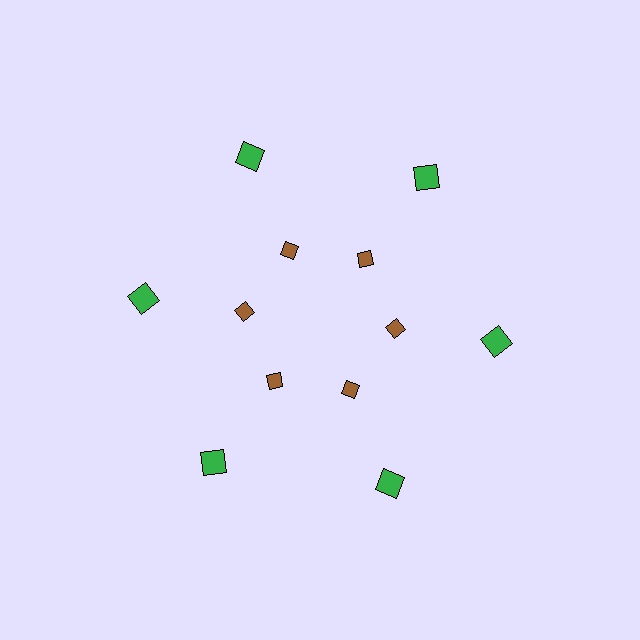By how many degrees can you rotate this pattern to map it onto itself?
The pattern maps onto itself every 60 degrees of rotation.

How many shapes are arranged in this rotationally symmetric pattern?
There are 12 shapes, arranged in 6 groups of 2.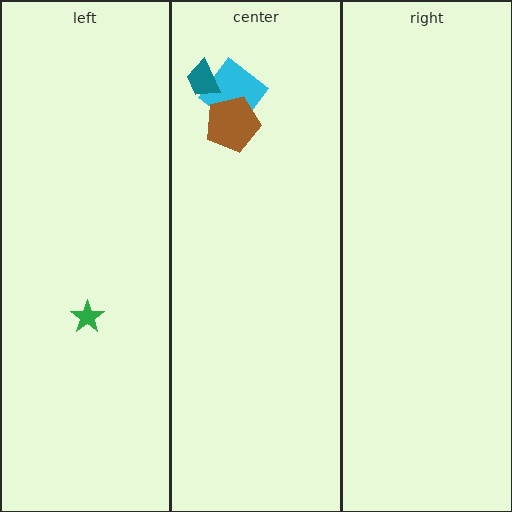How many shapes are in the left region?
1.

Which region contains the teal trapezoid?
The center region.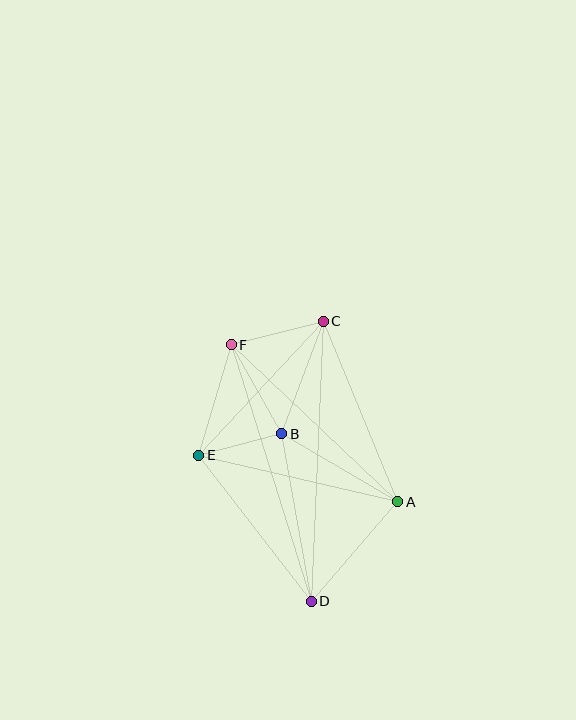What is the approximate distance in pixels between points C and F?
The distance between C and F is approximately 95 pixels.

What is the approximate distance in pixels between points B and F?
The distance between B and F is approximately 102 pixels.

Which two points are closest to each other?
Points B and E are closest to each other.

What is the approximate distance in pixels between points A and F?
The distance between A and F is approximately 229 pixels.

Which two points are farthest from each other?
Points C and D are farthest from each other.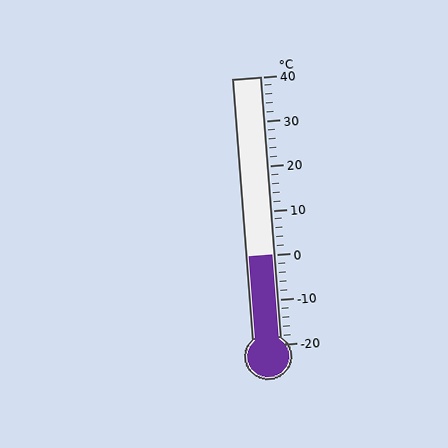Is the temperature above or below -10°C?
The temperature is above -10°C.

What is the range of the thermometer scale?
The thermometer scale ranges from -20°C to 40°C.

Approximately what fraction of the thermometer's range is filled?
The thermometer is filled to approximately 35% of its range.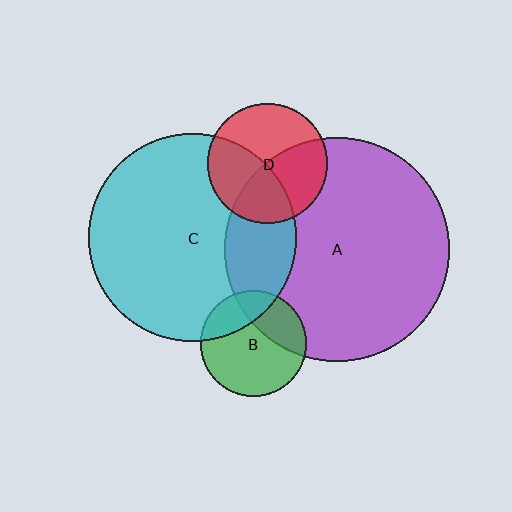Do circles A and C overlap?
Yes.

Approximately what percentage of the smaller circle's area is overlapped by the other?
Approximately 25%.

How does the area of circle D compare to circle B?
Approximately 1.3 times.